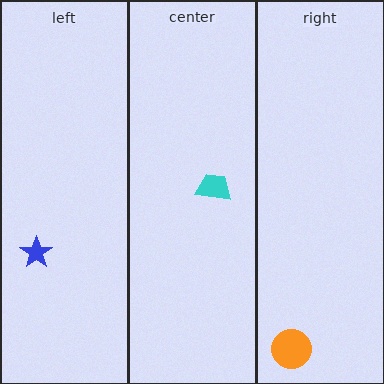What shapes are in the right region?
The orange circle.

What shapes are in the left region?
The blue star.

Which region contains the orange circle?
The right region.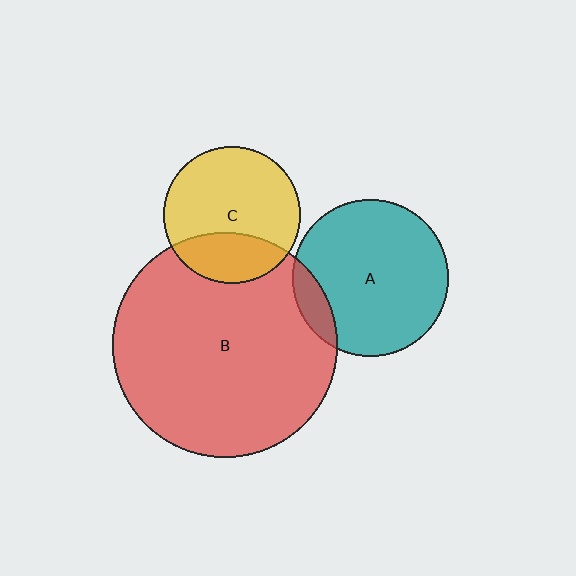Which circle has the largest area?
Circle B (red).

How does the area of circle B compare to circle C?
Approximately 2.7 times.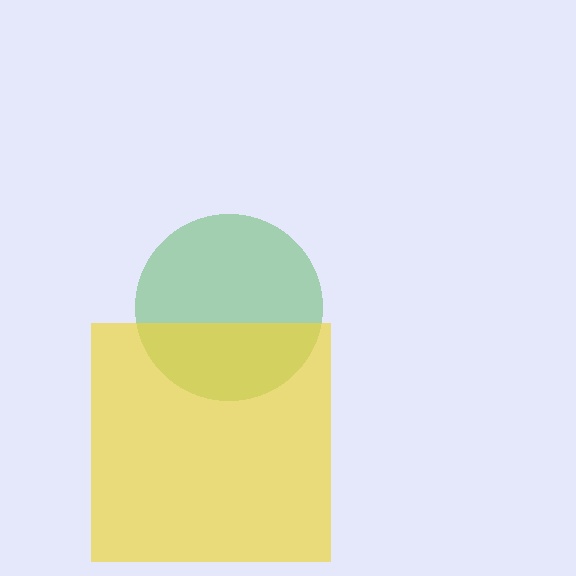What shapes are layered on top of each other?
The layered shapes are: a green circle, a yellow square.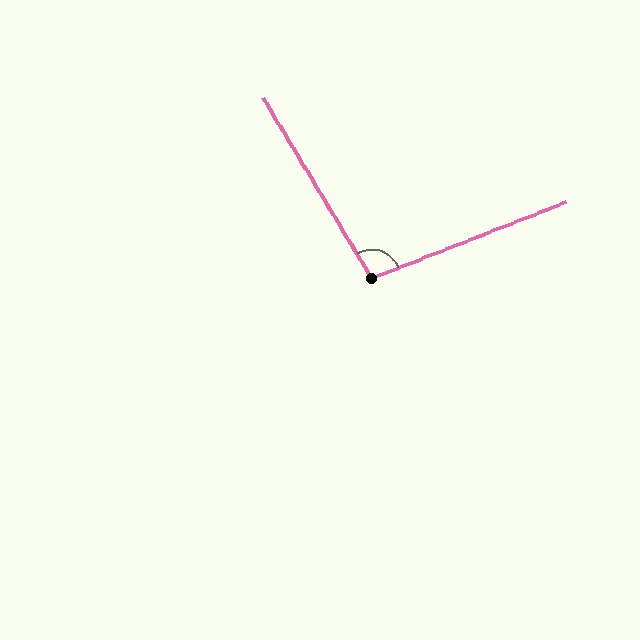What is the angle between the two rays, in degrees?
Approximately 100 degrees.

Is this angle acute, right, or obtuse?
It is obtuse.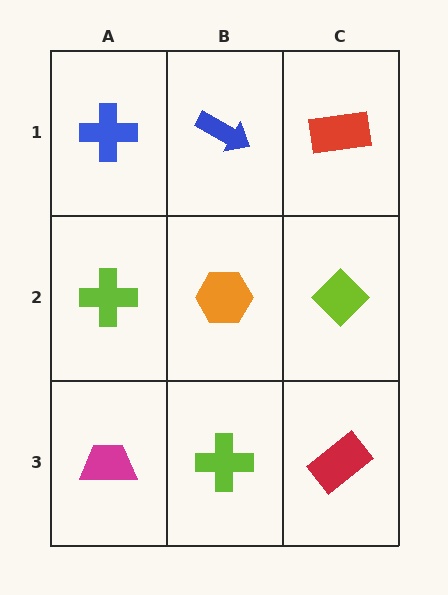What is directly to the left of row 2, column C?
An orange hexagon.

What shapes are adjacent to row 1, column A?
A lime cross (row 2, column A), a blue arrow (row 1, column B).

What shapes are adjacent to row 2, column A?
A blue cross (row 1, column A), a magenta trapezoid (row 3, column A), an orange hexagon (row 2, column B).